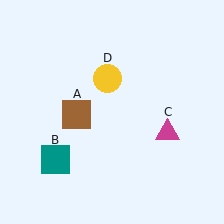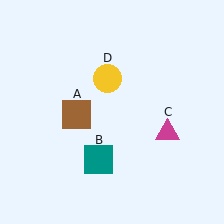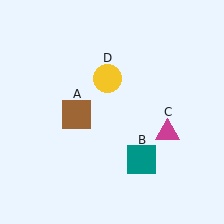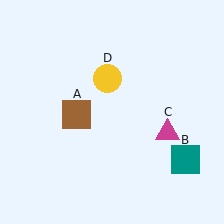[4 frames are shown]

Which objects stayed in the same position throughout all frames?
Brown square (object A) and magenta triangle (object C) and yellow circle (object D) remained stationary.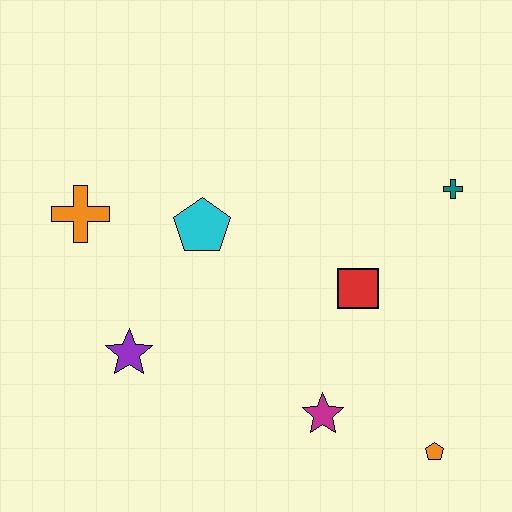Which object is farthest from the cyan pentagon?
The orange pentagon is farthest from the cyan pentagon.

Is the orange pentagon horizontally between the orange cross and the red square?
No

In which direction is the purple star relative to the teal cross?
The purple star is to the left of the teal cross.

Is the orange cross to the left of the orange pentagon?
Yes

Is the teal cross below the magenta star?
No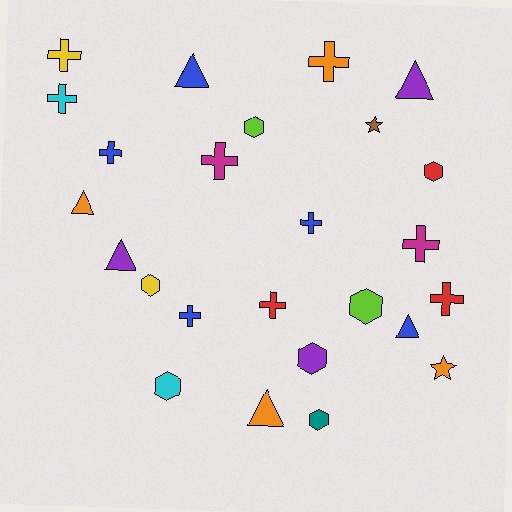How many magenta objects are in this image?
There are 2 magenta objects.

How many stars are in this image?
There are 2 stars.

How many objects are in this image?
There are 25 objects.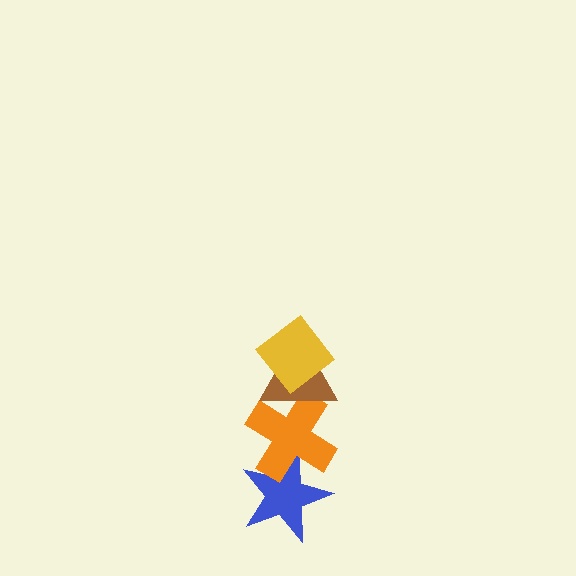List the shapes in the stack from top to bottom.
From top to bottom: the yellow diamond, the brown triangle, the orange cross, the blue star.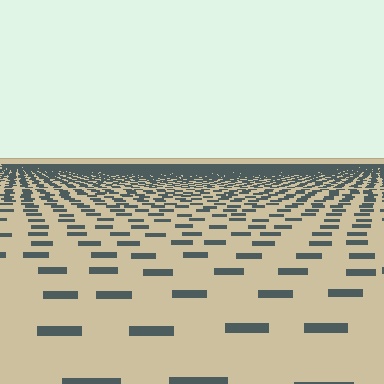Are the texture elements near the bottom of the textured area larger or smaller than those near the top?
Larger. Near the bottom, elements are closer to the viewer and appear at a bigger on-screen size.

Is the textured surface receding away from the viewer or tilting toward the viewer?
The surface is receding away from the viewer. Texture elements get smaller and denser toward the top.